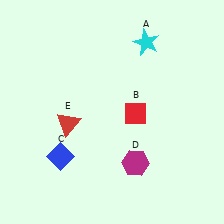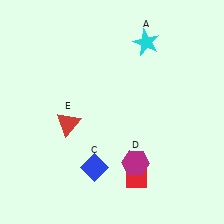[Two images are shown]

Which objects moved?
The objects that moved are: the red diamond (B), the blue diamond (C).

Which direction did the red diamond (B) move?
The red diamond (B) moved down.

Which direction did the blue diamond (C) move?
The blue diamond (C) moved right.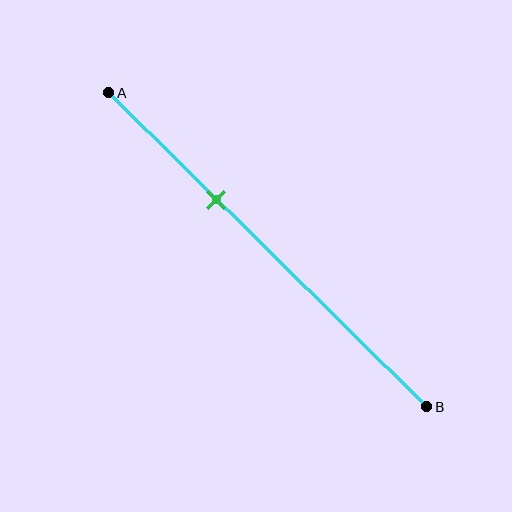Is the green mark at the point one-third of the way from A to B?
Yes, the mark is approximately at the one-third point.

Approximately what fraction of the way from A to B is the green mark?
The green mark is approximately 35% of the way from A to B.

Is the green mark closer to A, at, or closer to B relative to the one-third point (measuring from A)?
The green mark is approximately at the one-third point of segment AB.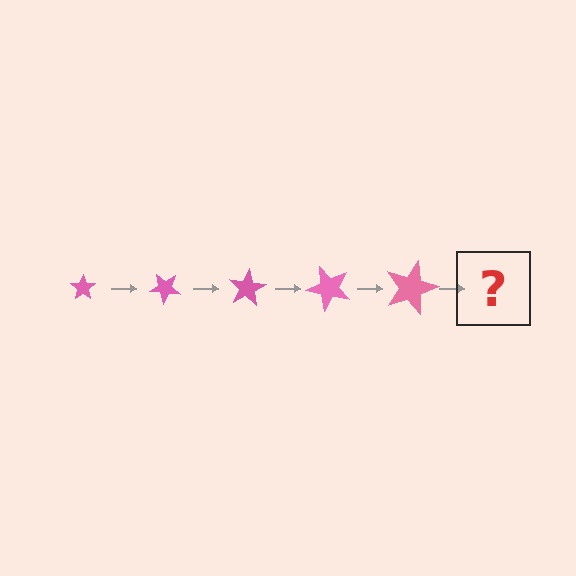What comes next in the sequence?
The next element should be a star, larger than the previous one and rotated 200 degrees from the start.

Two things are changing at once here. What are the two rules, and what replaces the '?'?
The two rules are that the star grows larger each step and it rotates 40 degrees each step. The '?' should be a star, larger than the previous one and rotated 200 degrees from the start.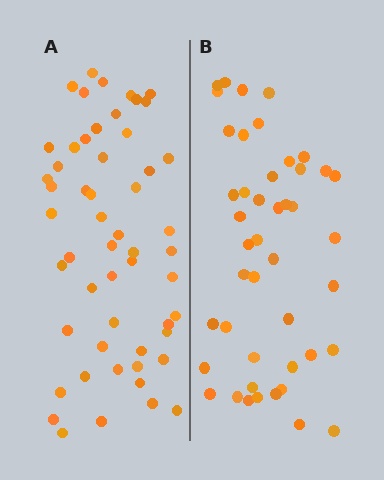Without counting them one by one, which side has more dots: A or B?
Region A (the left region) has more dots.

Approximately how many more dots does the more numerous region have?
Region A has roughly 8 or so more dots than region B.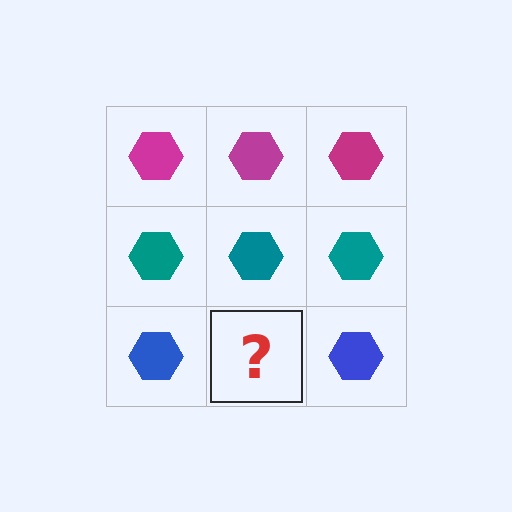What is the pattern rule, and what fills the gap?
The rule is that each row has a consistent color. The gap should be filled with a blue hexagon.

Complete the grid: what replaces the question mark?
The question mark should be replaced with a blue hexagon.